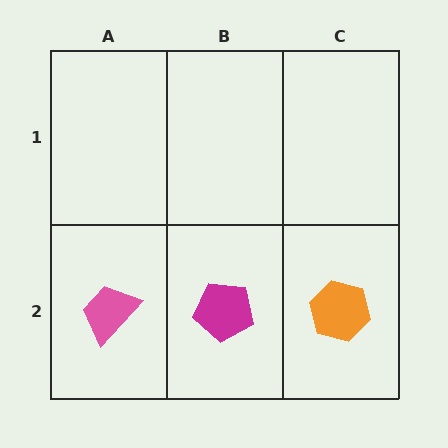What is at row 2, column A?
A pink trapezoid.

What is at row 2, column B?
A magenta pentagon.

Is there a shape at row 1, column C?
No, that cell is empty.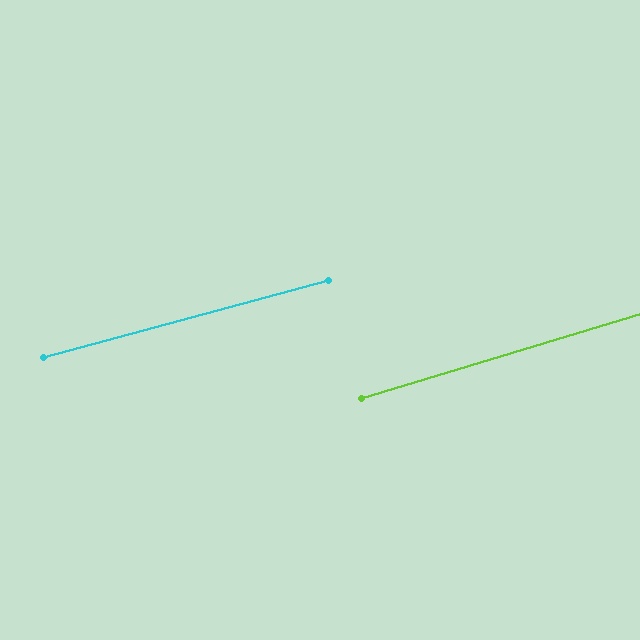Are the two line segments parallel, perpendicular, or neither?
Parallel — their directions differ by only 1.6°.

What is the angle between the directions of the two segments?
Approximately 2 degrees.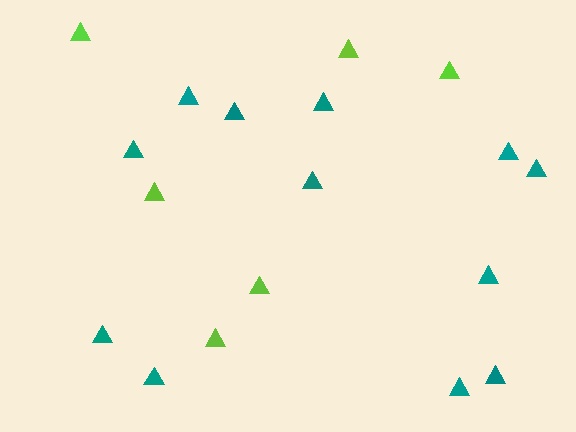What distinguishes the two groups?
There are 2 groups: one group of lime triangles (6) and one group of teal triangles (12).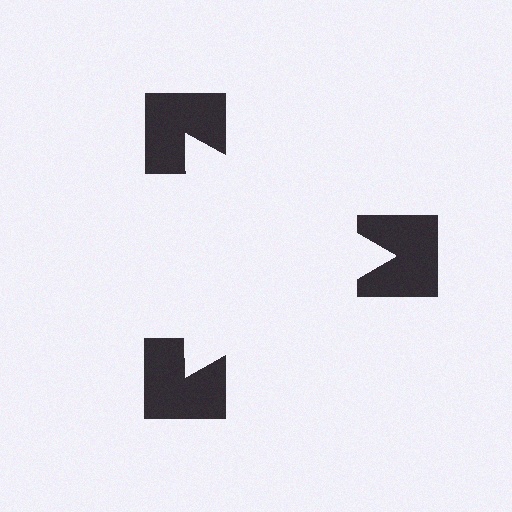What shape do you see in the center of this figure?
An illusory triangle — its edges are inferred from the aligned wedge cuts in the notched squares, not physically drawn.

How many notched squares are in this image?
There are 3 — one at each vertex of the illusory triangle.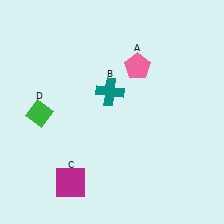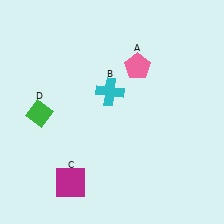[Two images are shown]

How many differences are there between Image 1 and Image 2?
There is 1 difference between the two images.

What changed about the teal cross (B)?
In Image 1, B is teal. In Image 2, it changed to cyan.